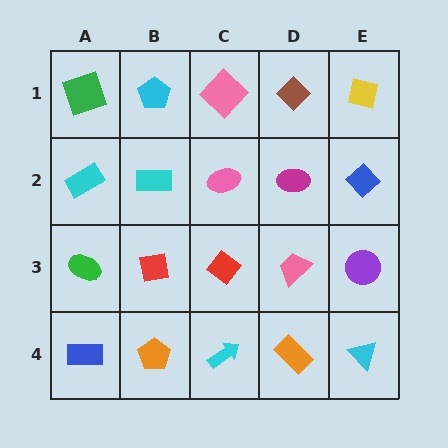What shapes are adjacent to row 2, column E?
A yellow square (row 1, column E), a purple circle (row 3, column E), a magenta ellipse (row 2, column D).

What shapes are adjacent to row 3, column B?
A cyan rectangle (row 2, column B), an orange pentagon (row 4, column B), a green ellipse (row 3, column A), a red diamond (row 3, column C).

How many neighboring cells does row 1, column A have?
2.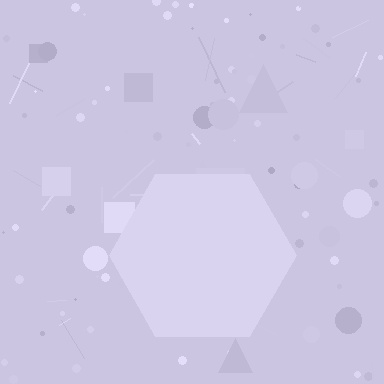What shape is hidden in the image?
A hexagon is hidden in the image.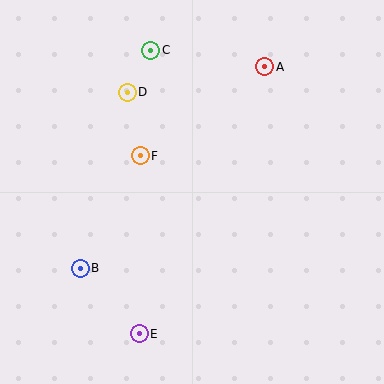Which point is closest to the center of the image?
Point F at (140, 156) is closest to the center.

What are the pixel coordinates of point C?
Point C is at (151, 50).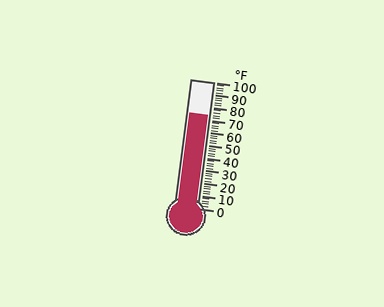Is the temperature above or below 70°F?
The temperature is above 70°F.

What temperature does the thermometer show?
The thermometer shows approximately 74°F.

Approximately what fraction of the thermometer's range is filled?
The thermometer is filled to approximately 75% of its range.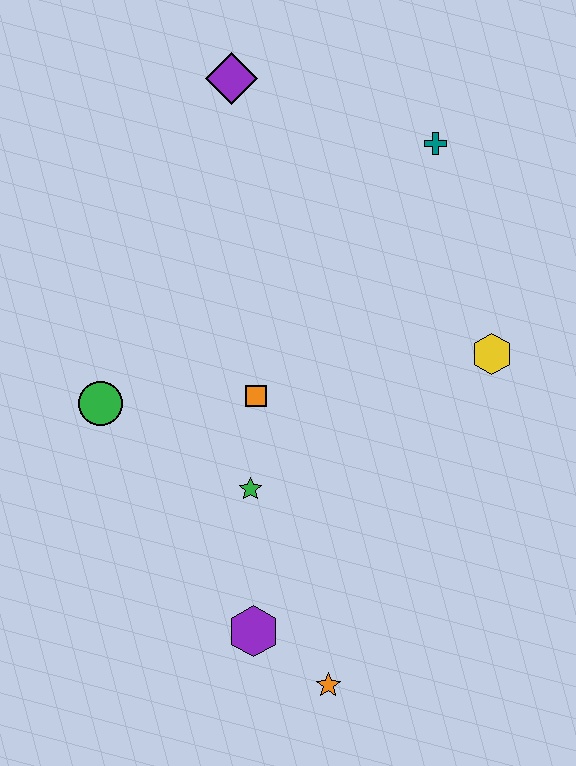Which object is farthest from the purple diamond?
The orange star is farthest from the purple diamond.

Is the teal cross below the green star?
No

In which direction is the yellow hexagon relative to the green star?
The yellow hexagon is to the right of the green star.